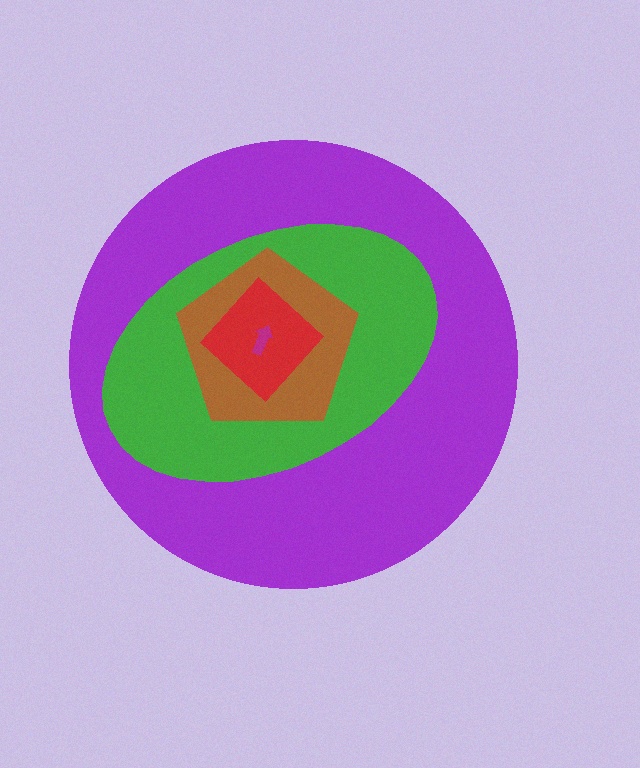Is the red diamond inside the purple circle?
Yes.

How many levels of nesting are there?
5.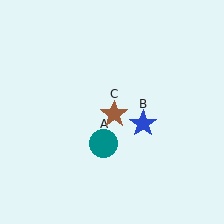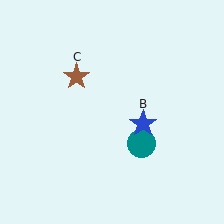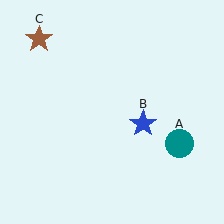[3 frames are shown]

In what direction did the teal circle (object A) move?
The teal circle (object A) moved right.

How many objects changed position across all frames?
2 objects changed position: teal circle (object A), brown star (object C).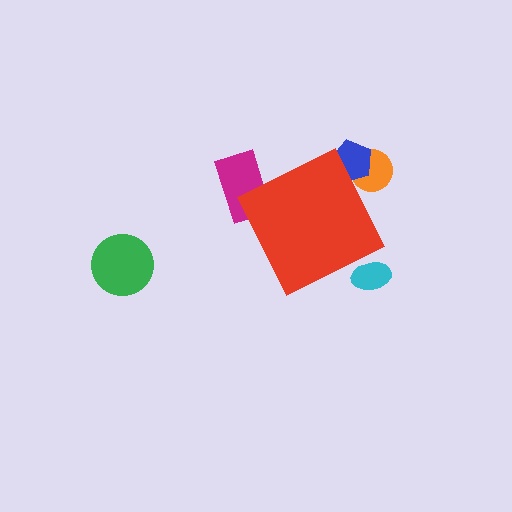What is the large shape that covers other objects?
A red diamond.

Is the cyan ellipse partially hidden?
Yes, the cyan ellipse is partially hidden behind the red diamond.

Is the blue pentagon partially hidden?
Yes, the blue pentagon is partially hidden behind the red diamond.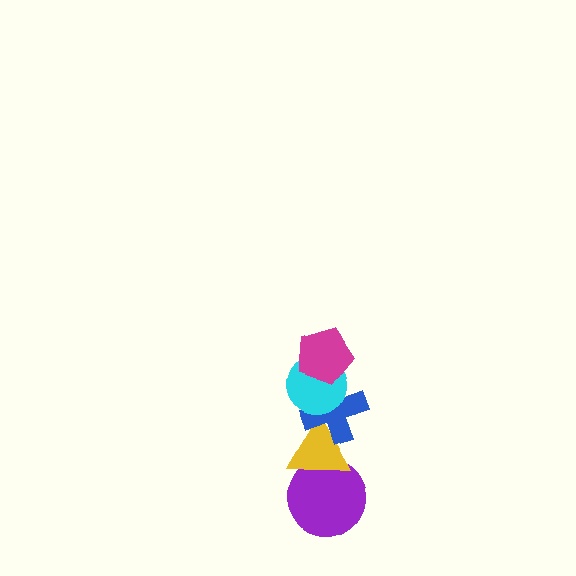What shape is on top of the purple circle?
The yellow triangle is on top of the purple circle.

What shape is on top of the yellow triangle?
The blue cross is on top of the yellow triangle.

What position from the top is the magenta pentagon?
The magenta pentagon is 1st from the top.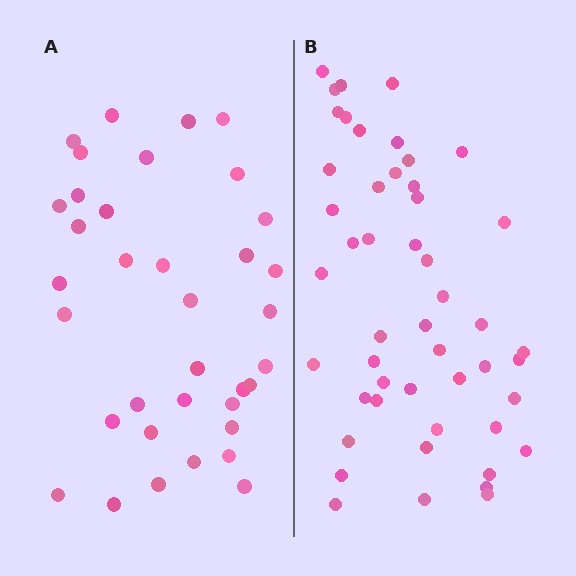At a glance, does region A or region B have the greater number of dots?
Region B (the right region) has more dots.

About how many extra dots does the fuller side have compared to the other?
Region B has approximately 15 more dots than region A.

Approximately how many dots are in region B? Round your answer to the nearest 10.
About 50 dots. (The exact count is 49, which rounds to 50.)